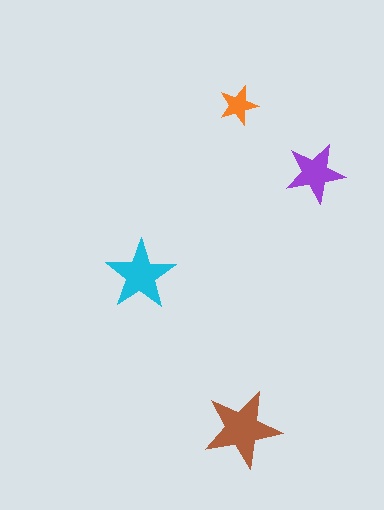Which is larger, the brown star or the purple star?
The brown one.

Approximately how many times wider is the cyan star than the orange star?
About 2 times wider.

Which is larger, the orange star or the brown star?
The brown one.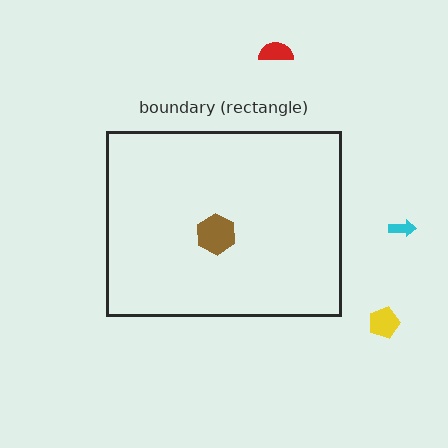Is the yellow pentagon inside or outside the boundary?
Outside.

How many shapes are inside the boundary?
1 inside, 3 outside.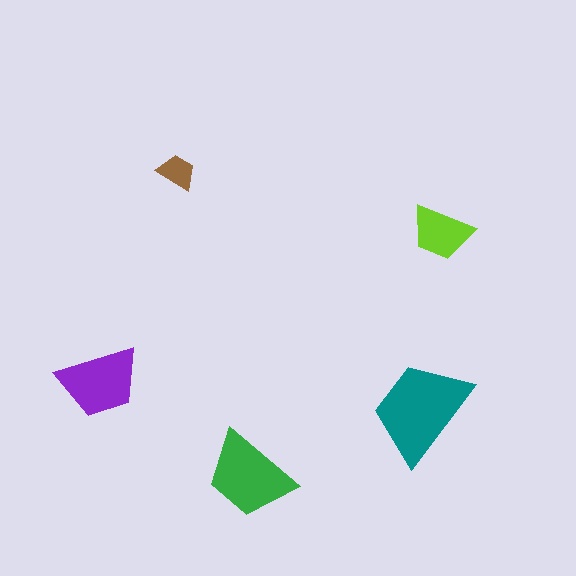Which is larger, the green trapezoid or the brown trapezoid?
The green one.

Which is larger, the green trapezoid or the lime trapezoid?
The green one.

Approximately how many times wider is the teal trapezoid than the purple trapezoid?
About 1.5 times wider.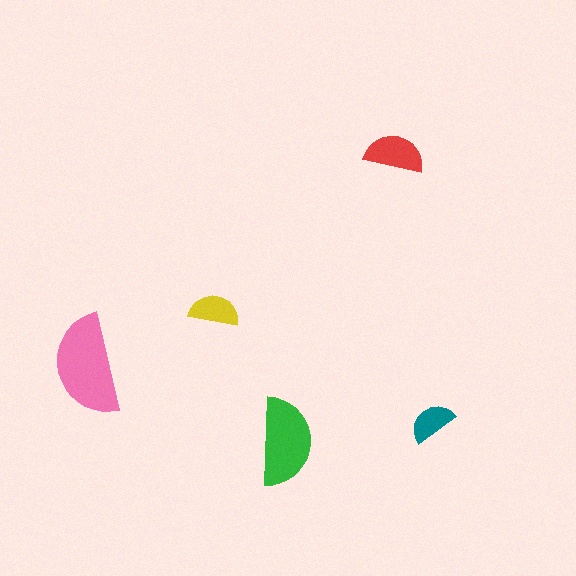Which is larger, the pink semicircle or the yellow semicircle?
The pink one.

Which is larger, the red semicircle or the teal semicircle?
The red one.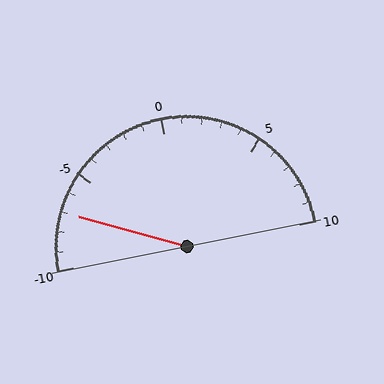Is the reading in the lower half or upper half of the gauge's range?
The reading is in the lower half of the range (-10 to 10).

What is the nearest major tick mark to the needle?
The nearest major tick mark is -5.